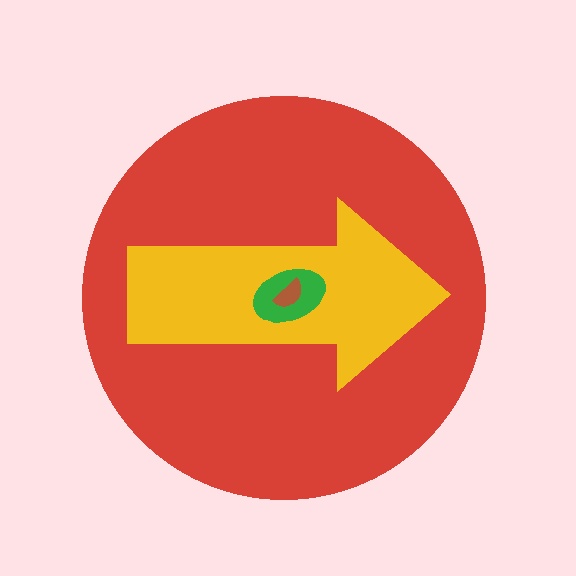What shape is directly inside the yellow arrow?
The green ellipse.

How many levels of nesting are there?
4.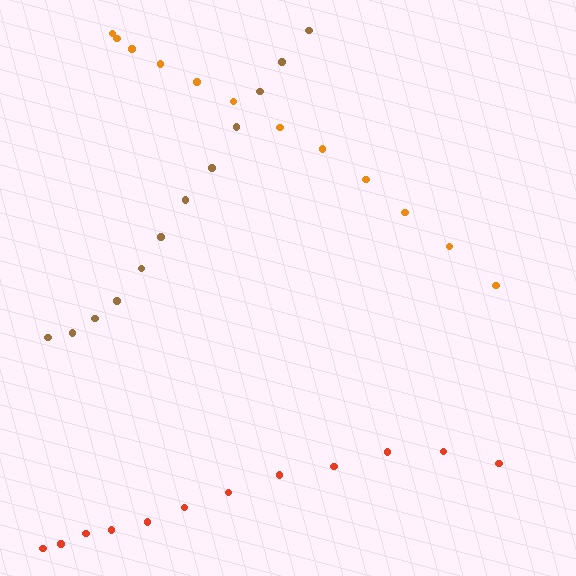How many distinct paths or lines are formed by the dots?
There are 3 distinct paths.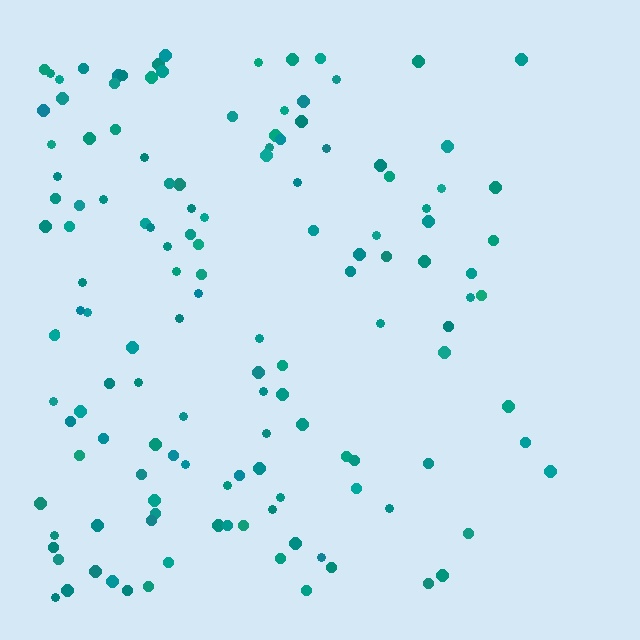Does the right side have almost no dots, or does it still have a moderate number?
Still a moderate number, just noticeably fewer than the left.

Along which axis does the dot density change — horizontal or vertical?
Horizontal.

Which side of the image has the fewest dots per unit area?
The right.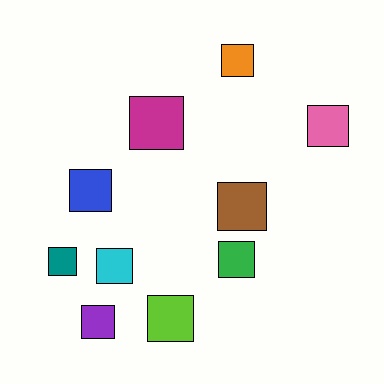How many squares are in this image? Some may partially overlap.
There are 10 squares.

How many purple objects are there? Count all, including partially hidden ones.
There is 1 purple object.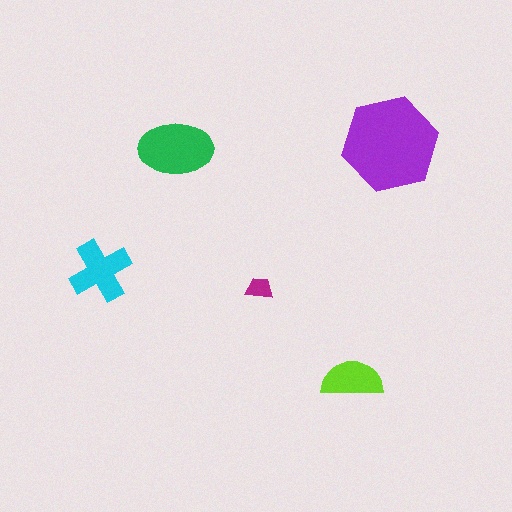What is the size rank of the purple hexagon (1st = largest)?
1st.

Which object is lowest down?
The lime semicircle is bottommost.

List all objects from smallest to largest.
The magenta trapezoid, the lime semicircle, the cyan cross, the green ellipse, the purple hexagon.